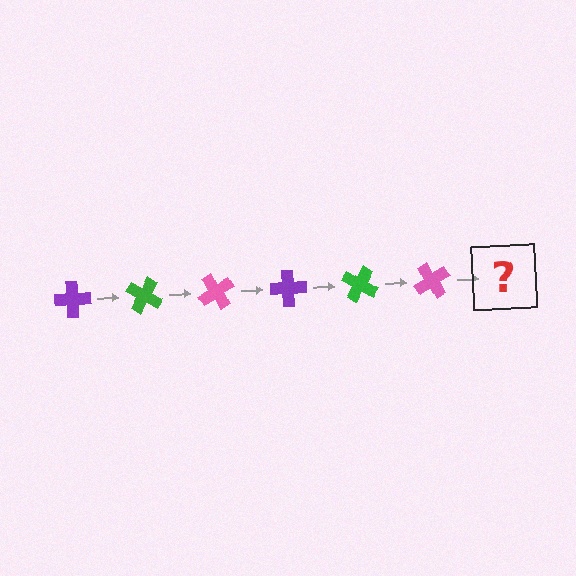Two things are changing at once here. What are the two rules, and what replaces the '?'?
The two rules are that it rotates 30 degrees each step and the color cycles through purple, green, and pink. The '?' should be a purple cross, rotated 180 degrees from the start.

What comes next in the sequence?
The next element should be a purple cross, rotated 180 degrees from the start.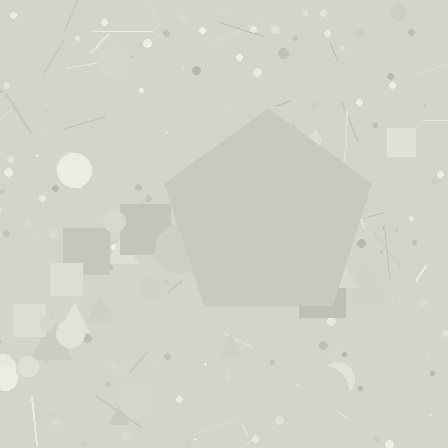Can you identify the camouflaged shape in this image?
The camouflaged shape is a pentagon.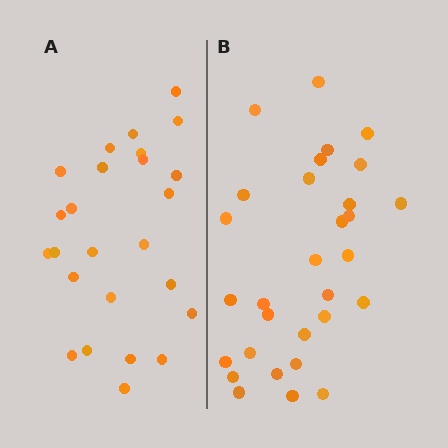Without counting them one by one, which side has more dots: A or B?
Region B (the right region) has more dots.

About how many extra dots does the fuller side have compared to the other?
Region B has about 5 more dots than region A.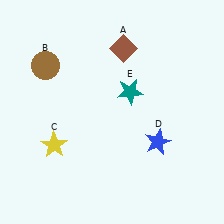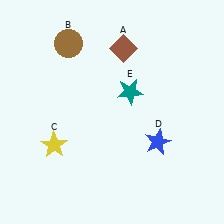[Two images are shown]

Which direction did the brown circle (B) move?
The brown circle (B) moved right.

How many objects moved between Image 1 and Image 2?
1 object moved between the two images.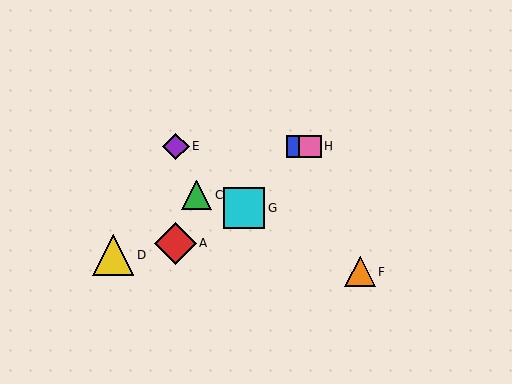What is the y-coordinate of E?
Object E is at y≈147.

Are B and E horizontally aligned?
Yes, both are at y≈146.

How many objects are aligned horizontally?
3 objects (B, E, H) are aligned horizontally.